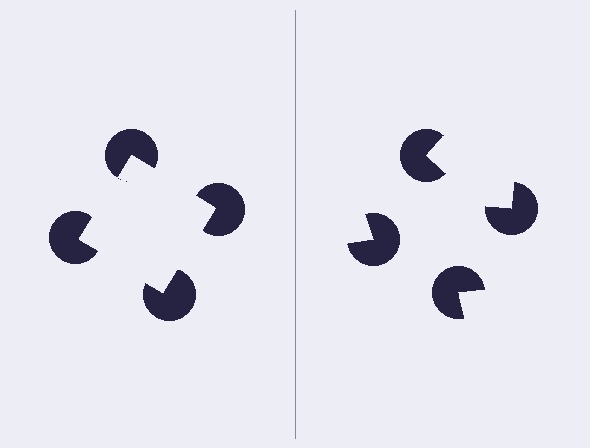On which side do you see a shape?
An illusory square appears on the left side. On the right side the wedge cuts are rotated, so no coherent shape forms.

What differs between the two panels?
The pac-man discs are positioned identically on both sides; only the wedge orientations differ. On the left they align to a square; on the right they are misaligned.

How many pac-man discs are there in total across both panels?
8 — 4 on each side.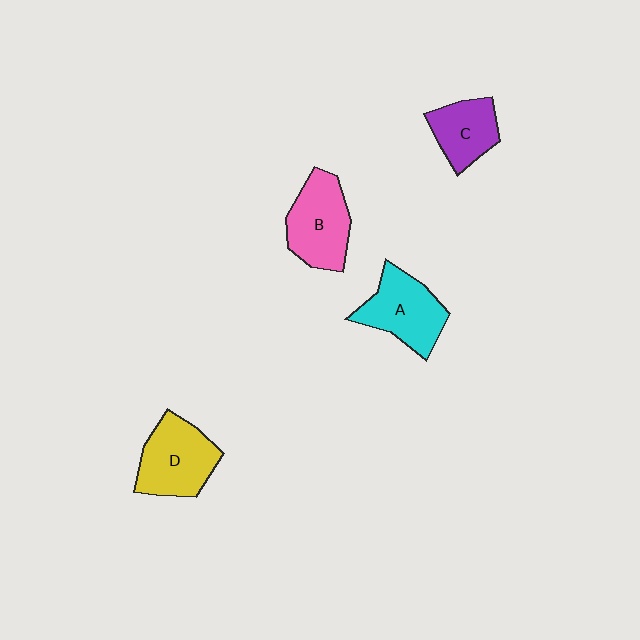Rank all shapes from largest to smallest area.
From largest to smallest: D (yellow), B (pink), A (cyan), C (purple).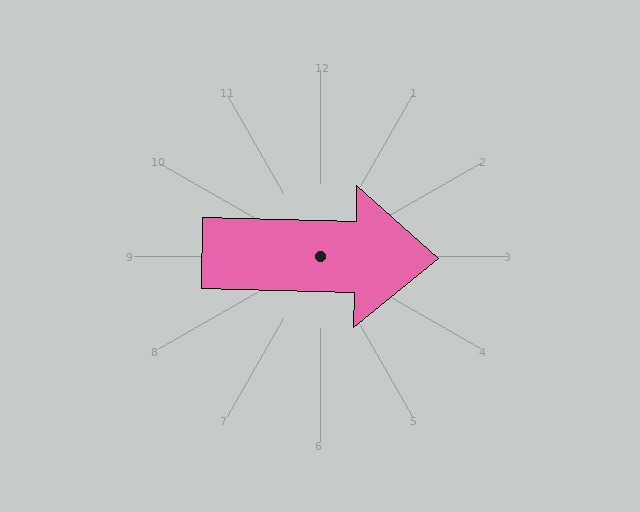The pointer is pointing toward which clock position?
Roughly 3 o'clock.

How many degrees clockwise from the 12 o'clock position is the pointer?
Approximately 91 degrees.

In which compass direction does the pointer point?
East.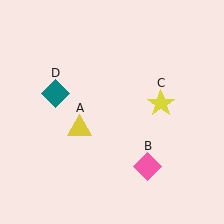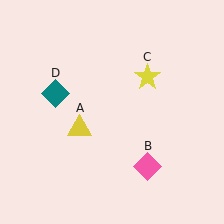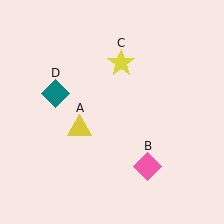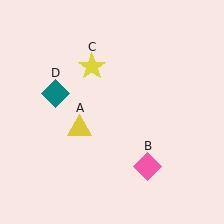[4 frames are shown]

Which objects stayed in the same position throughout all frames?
Yellow triangle (object A) and pink diamond (object B) and teal diamond (object D) remained stationary.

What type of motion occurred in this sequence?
The yellow star (object C) rotated counterclockwise around the center of the scene.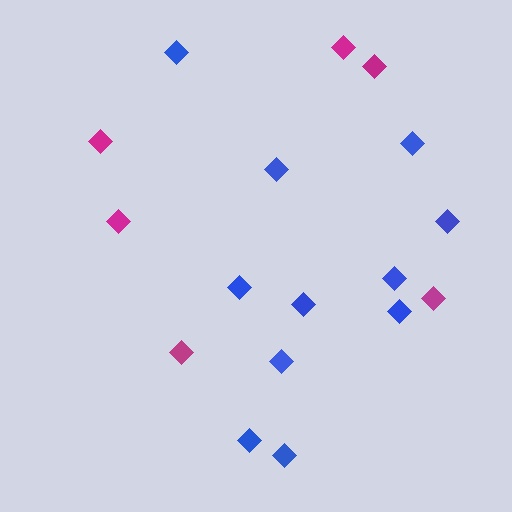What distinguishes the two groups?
There are 2 groups: one group of magenta diamonds (6) and one group of blue diamonds (11).